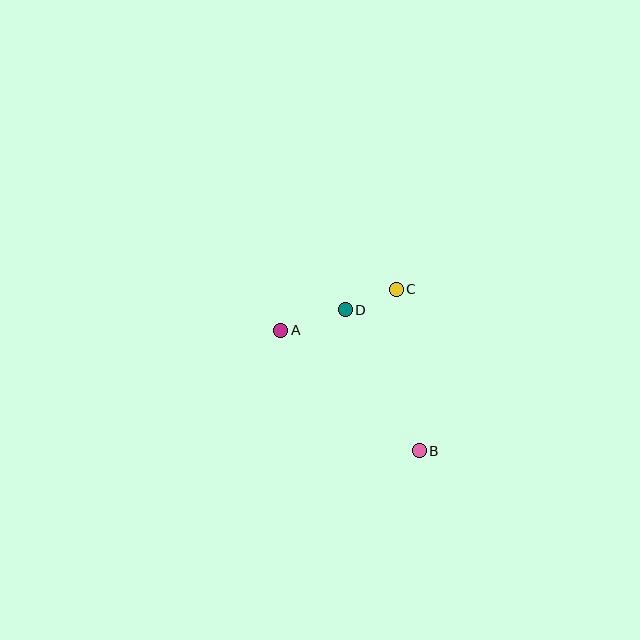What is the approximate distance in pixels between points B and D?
The distance between B and D is approximately 159 pixels.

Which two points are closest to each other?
Points C and D are closest to each other.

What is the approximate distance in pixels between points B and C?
The distance between B and C is approximately 163 pixels.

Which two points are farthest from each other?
Points A and B are farthest from each other.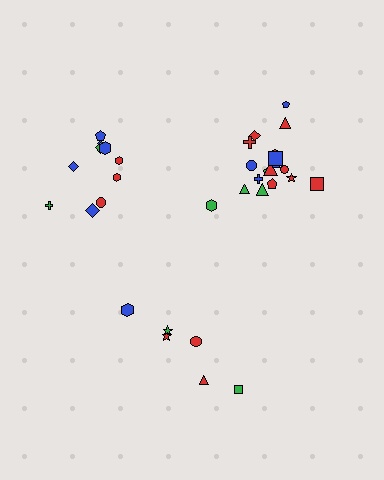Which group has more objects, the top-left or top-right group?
The top-right group.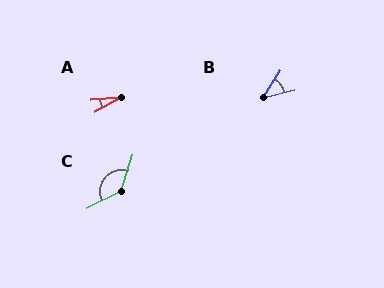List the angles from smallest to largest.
A (23°), B (44°), C (134°).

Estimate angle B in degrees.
Approximately 44 degrees.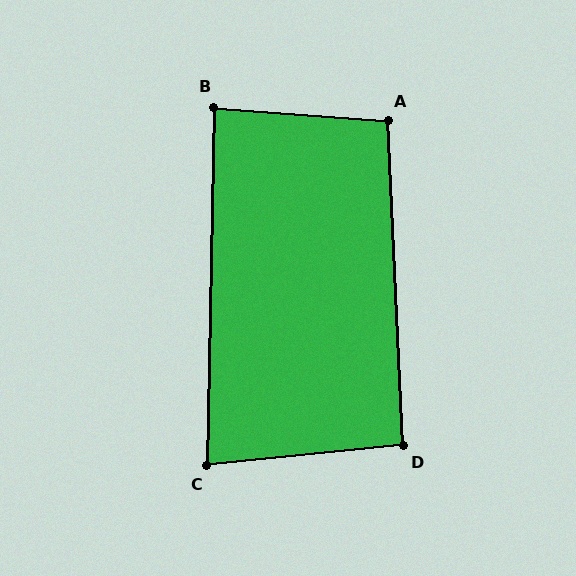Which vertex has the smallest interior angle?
C, at approximately 83 degrees.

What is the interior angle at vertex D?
Approximately 93 degrees (approximately right).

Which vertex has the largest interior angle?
A, at approximately 97 degrees.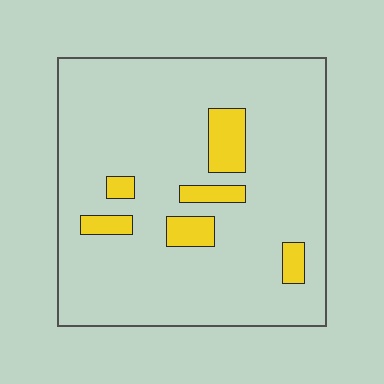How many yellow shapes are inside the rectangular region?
6.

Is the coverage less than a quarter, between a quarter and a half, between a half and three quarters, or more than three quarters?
Less than a quarter.